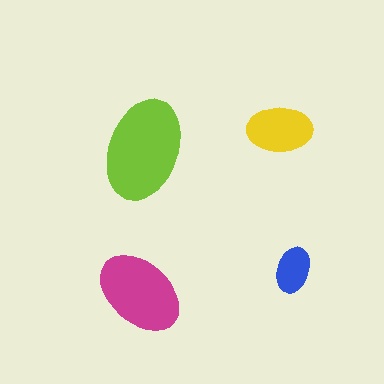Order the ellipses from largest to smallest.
the lime one, the magenta one, the yellow one, the blue one.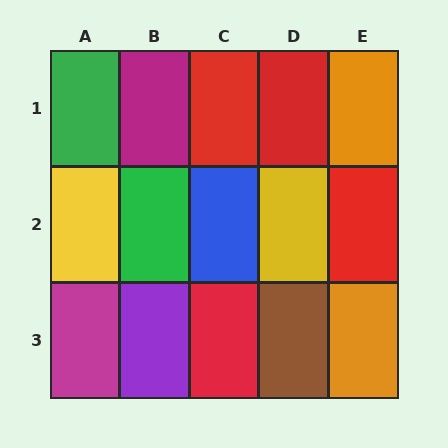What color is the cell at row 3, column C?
Red.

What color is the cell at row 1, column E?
Orange.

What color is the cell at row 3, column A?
Magenta.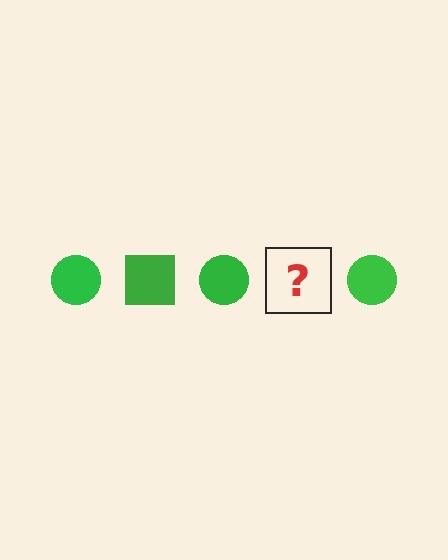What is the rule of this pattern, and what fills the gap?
The rule is that the pattern cycles through circle, square shapes in green. The gap should be filled with a green square.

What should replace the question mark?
The question mark should be replaced with a green square.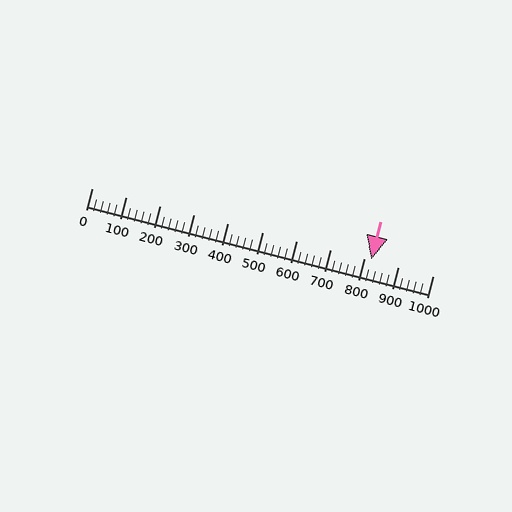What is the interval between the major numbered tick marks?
The major tick marks are spaced 100 units apart.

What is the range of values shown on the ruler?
The ruler shows values from 0 to 1000.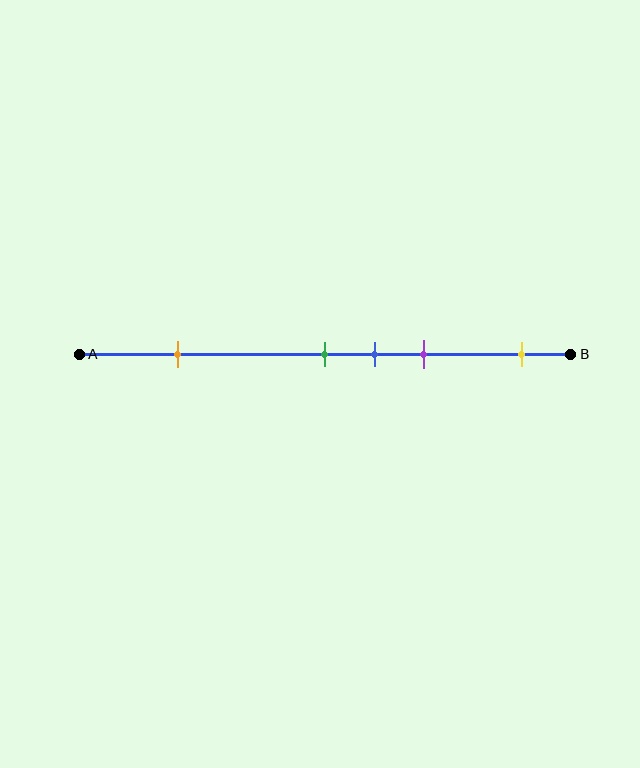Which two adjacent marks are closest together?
The green and blue marks are the closest adjacent pair.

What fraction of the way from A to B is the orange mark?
The orange mark is approximately 20% (0.2) of the way from A to B.